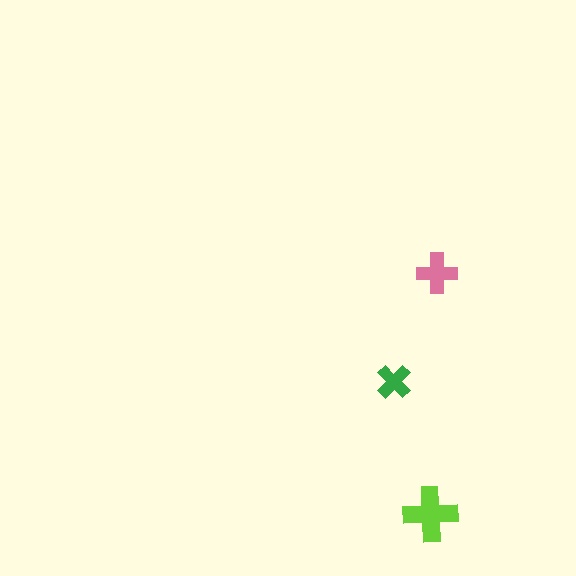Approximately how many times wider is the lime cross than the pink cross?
About 1.5 times wider.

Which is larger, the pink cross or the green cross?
The pink one.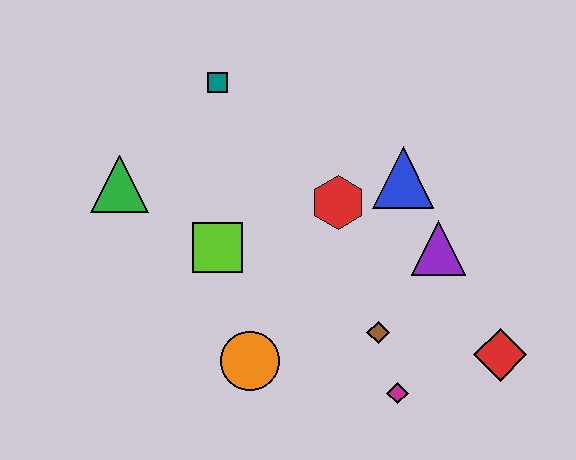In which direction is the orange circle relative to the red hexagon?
The orange circle is below the red hexagon.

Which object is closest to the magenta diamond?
The brown diamond is closest to the magenta diamond.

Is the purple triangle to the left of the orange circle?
No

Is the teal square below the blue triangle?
No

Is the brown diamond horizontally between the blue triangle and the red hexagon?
Yes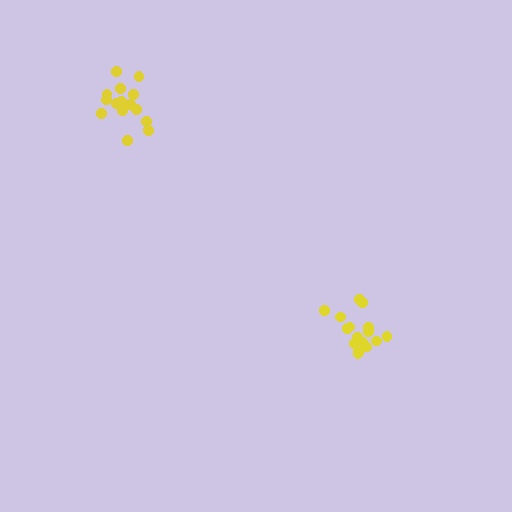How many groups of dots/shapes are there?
There are 2 groups.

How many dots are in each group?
Group 1: 16 dots, Group 2: 15 dots (31 total).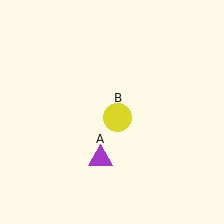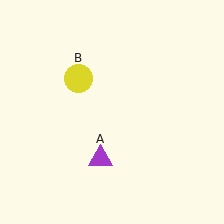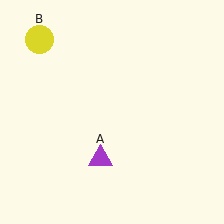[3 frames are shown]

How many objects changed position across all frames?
1 object changed position: yellow circle (object B).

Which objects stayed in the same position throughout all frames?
Purple triangle (object A) remained stationary.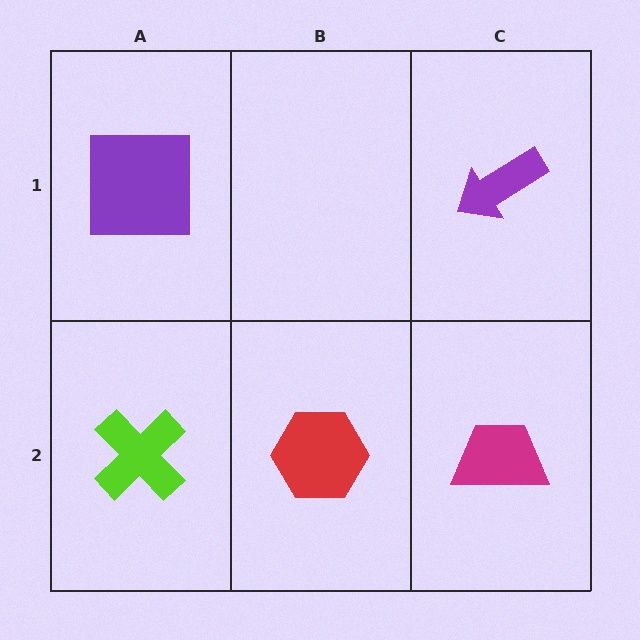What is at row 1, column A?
A purple square.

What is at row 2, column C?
A magenta trapezoid.